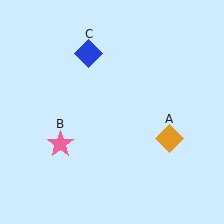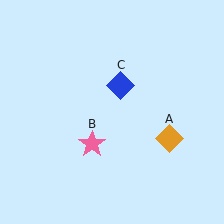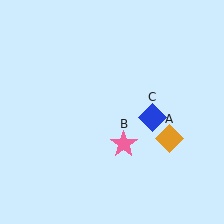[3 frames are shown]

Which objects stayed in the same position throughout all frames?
Orange diamond (object A) remained stationary.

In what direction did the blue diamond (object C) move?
The blue diamond (object C) moved down and to the right.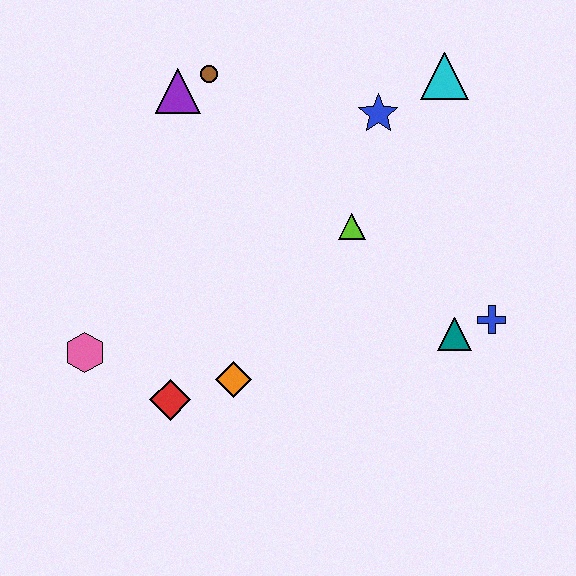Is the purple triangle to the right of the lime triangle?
No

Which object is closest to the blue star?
The cyan triangle is closest to the blue star.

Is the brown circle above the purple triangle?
Yes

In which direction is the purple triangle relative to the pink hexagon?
The purple triangle is above the pink hexagon.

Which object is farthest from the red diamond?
The cyan triangle is farthest from the red diamond.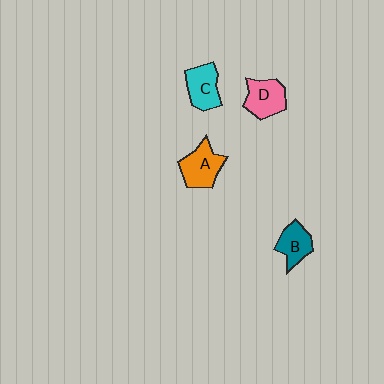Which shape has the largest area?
Shape A (orange).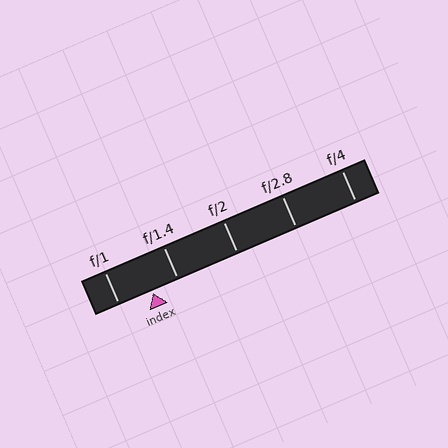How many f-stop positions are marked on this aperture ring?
There are 5 f-stop positions marked.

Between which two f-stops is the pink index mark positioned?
The index mark is between f/1 and f/1.4.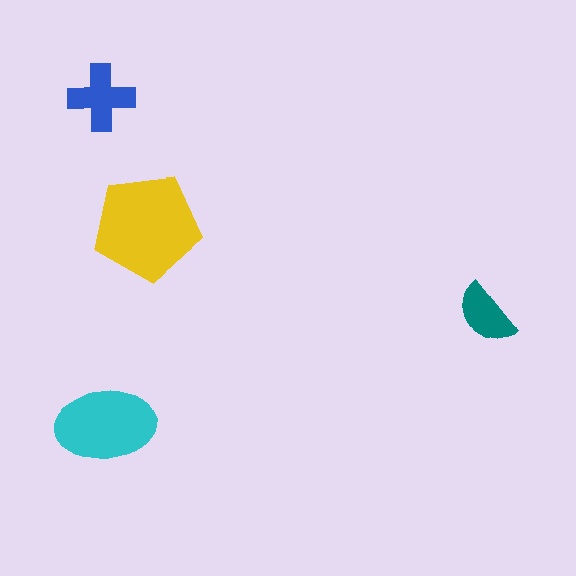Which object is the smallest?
The teal semicircle.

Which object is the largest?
The yellow pentagon.